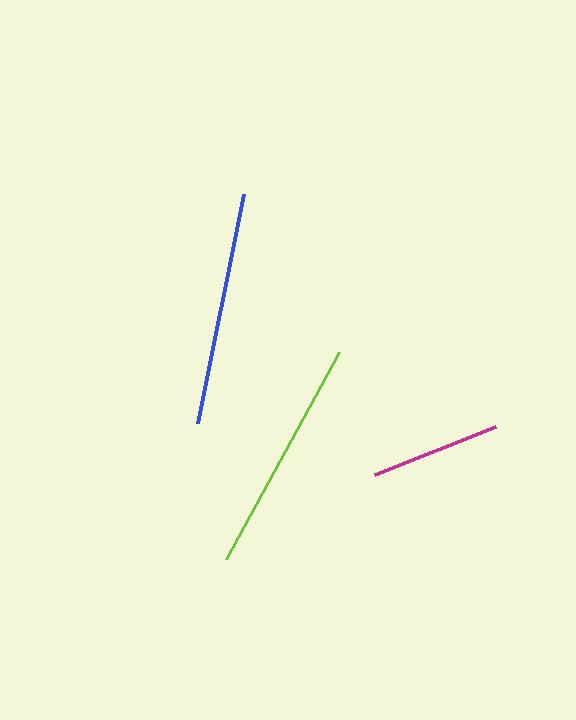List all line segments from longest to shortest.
From longest to shortest: lime, blue, magenta.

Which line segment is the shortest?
The magenta line is the shortest at approximately 130 pixels.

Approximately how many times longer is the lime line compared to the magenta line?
The lime line is approximately 1.8 times the length of the magenta line.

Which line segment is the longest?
The lime line is the longest at approximately 236 pixels.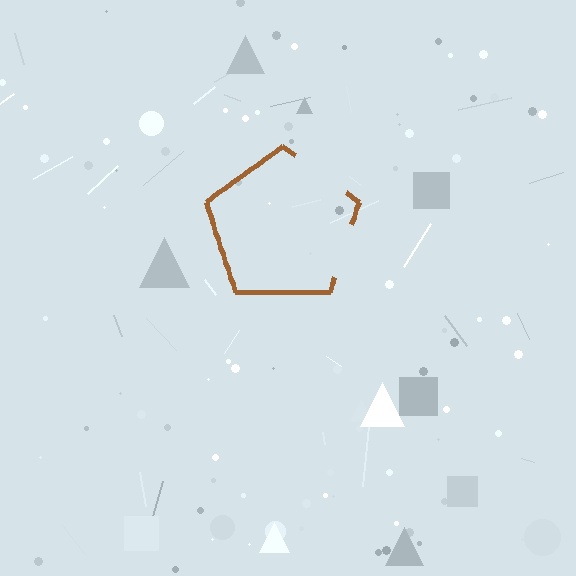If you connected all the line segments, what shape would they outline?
They would outline a pentagon.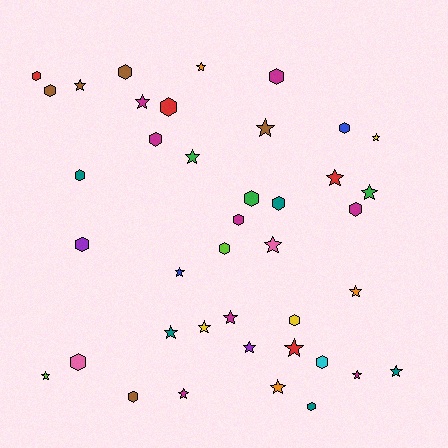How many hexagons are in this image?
There are 19 hexagons.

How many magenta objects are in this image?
There are 8 magenta objects.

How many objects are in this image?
There are 40 objects.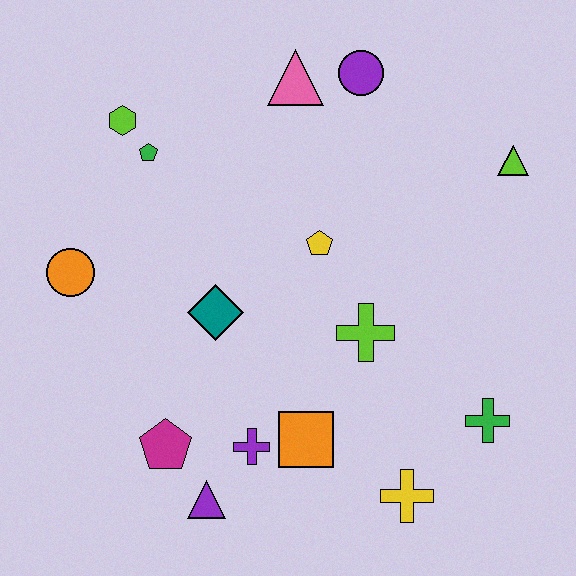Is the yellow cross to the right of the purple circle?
Yes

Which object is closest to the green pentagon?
The lime hexagon is closest to the green pentagon.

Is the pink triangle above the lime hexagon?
Yes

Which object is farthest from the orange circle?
The lime triangle is farthest from the orange circle.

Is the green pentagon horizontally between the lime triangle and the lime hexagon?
Yes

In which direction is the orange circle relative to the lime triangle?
The orange circle is to the left of the lime triangle.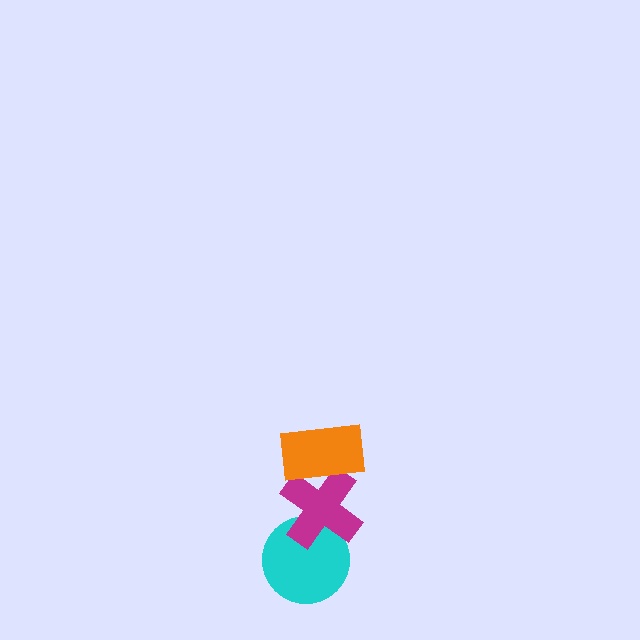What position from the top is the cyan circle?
The cyan circle is 3rd from the top.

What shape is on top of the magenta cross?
The orange rectangle is on top of the magenta cross.